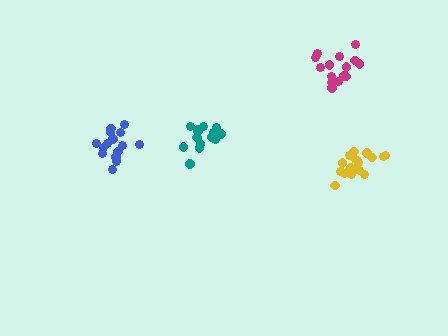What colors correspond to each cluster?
The clusters are colored: yellow, magenta, teal, blue.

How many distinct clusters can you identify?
There are 4 distinct clusters.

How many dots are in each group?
Group 1: 20 dots, Group 2: 15 dots, Group 3: 14 dots, Group 4: 16 dots (65 total).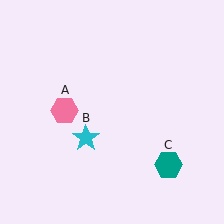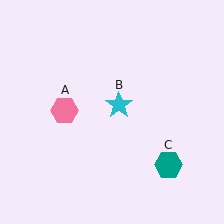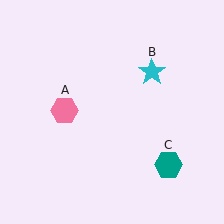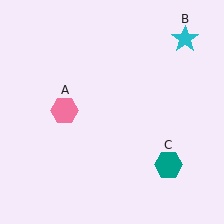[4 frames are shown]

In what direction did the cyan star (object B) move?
The cyan star (object B) moved up and to the right.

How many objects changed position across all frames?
1 object changed position: cyan star (object B).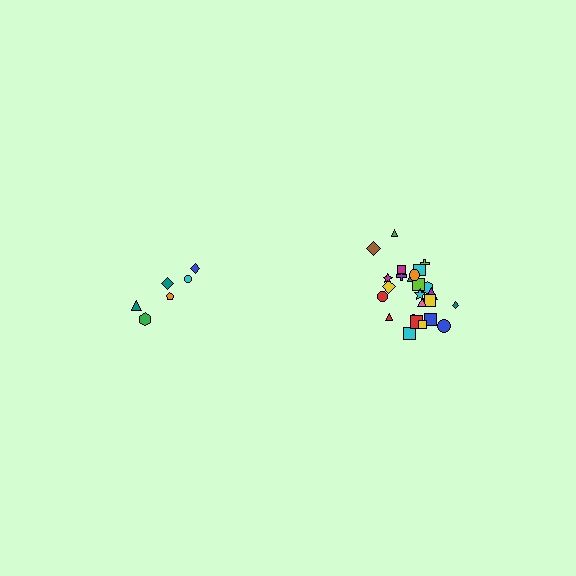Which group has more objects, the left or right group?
The right group.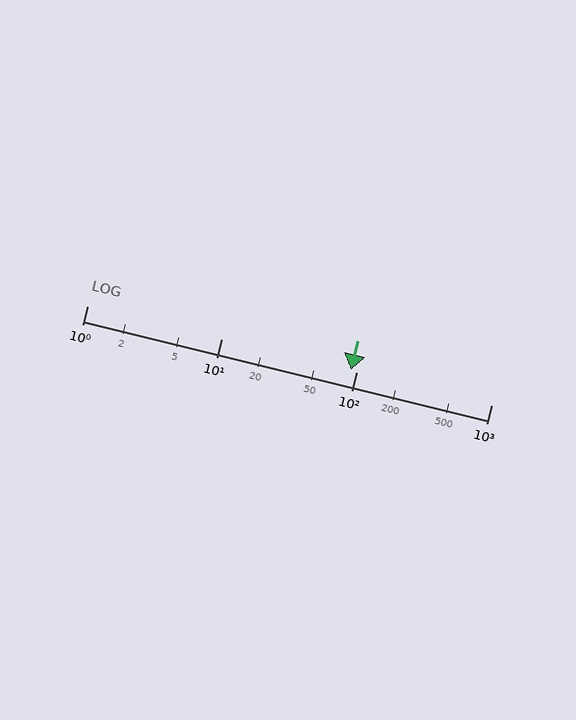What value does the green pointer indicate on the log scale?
The pointer indicates approximately 91.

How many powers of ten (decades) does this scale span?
The scale spans 3 decades, from 1 to 1000.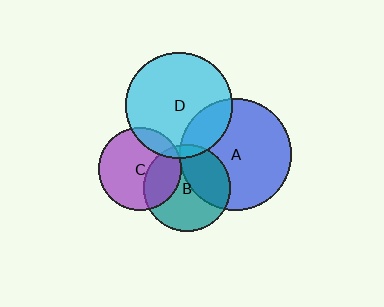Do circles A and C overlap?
Yes.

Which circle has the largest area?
Circle A (blue).